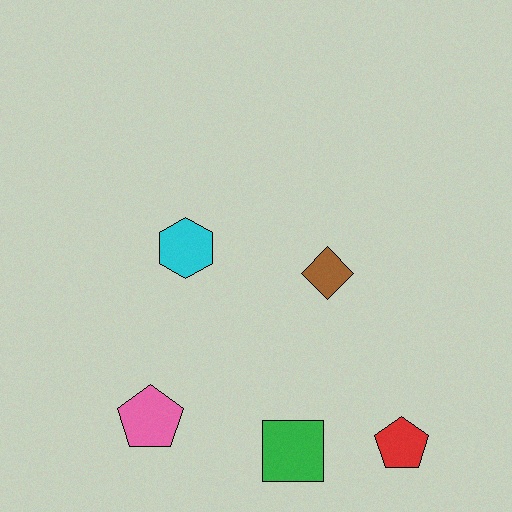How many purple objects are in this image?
There are no purple objects.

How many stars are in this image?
There are no stars.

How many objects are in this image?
There are 5 objects.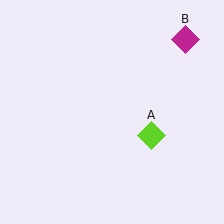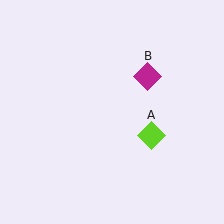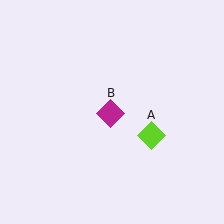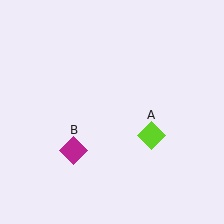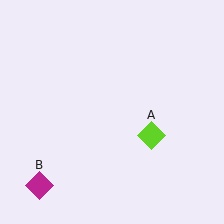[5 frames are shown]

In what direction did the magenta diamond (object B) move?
The magenta diamond (object B) moved down and to the left.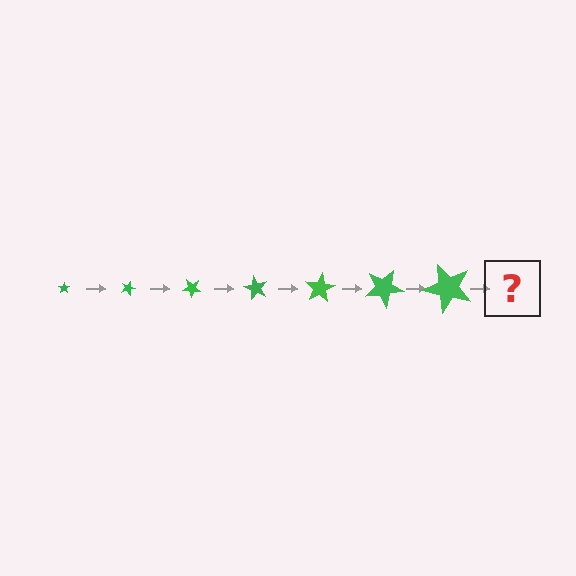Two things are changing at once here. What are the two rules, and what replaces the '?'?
The two rules are that the star grows larger each step and it rotates 20 degrees each step. The '?' should be a star, larger than the previous one and rotated 140 degrees from the start.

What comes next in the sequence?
The next element should be a star, larger than the previous one and rotated 140 degrees from the start.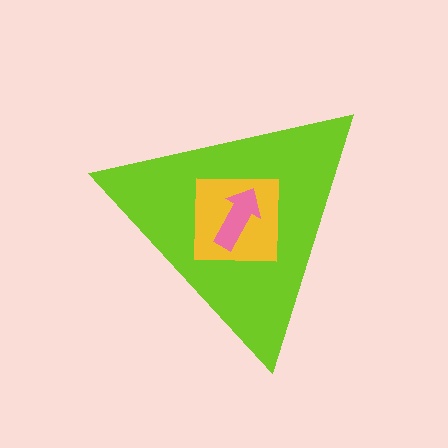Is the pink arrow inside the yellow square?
Yes.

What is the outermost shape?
The lime triangle.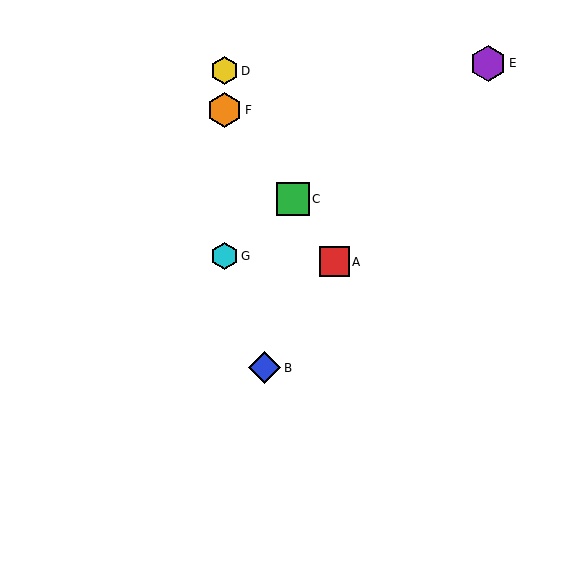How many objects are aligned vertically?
3 objects (D, F, G) are aligned vertically.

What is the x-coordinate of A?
Object A is at x≈334.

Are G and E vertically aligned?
No, G is at x≈224 and E is at x≈488.